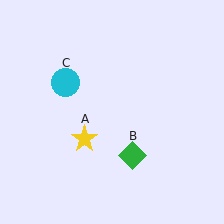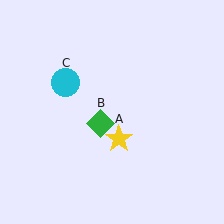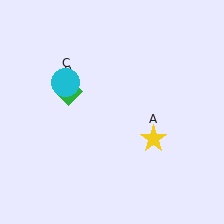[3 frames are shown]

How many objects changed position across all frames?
2 objects changed position: yellow star (object A), green diamond (object B).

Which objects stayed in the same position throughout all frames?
Cyan circle (object C) remained stationary.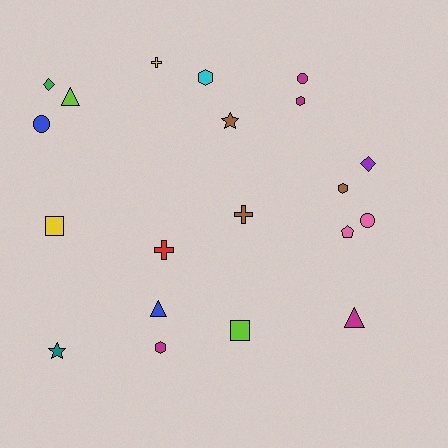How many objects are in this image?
There are 20 objects.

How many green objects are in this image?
There is 1 green object.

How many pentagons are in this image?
There is 1 pentagon.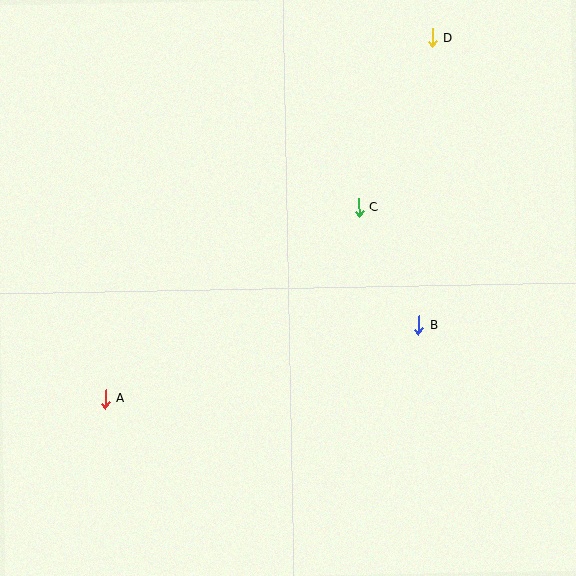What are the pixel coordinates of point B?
Point B is at (418, 325).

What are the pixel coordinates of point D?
Point D is at (433, 38).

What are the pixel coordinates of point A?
Point A is at (105, 399).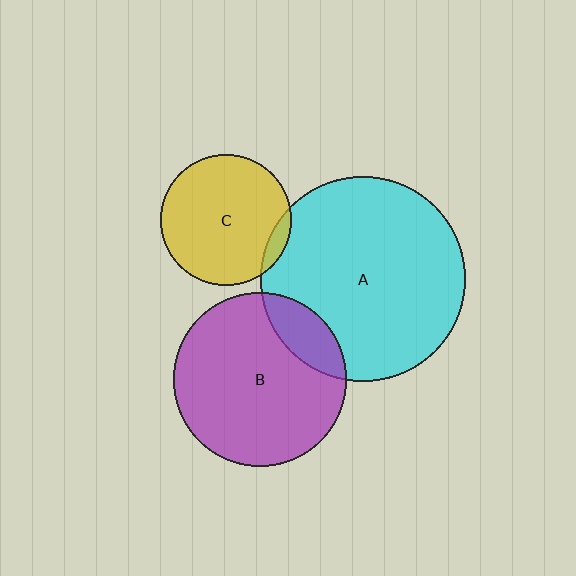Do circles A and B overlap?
Yes.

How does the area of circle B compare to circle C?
Approximately 1.8 times.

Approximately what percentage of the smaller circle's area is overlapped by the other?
Approximately 15%.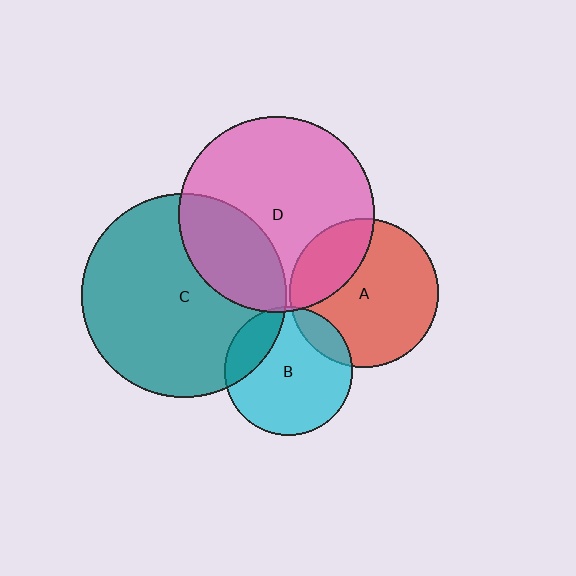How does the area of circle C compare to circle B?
Approximately 2.5 times.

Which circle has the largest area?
Circle C (teal).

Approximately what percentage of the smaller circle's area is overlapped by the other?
Approximately 15%.